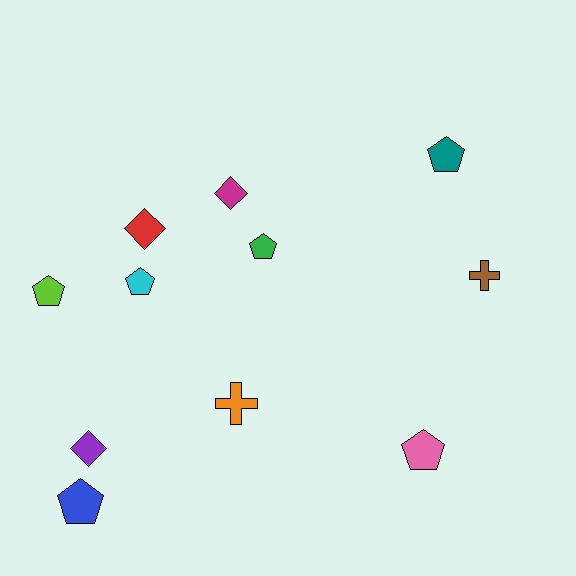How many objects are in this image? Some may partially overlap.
There are 11 objects.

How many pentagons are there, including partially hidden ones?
There are 6 pentagons.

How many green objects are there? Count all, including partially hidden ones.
There is 1 green object.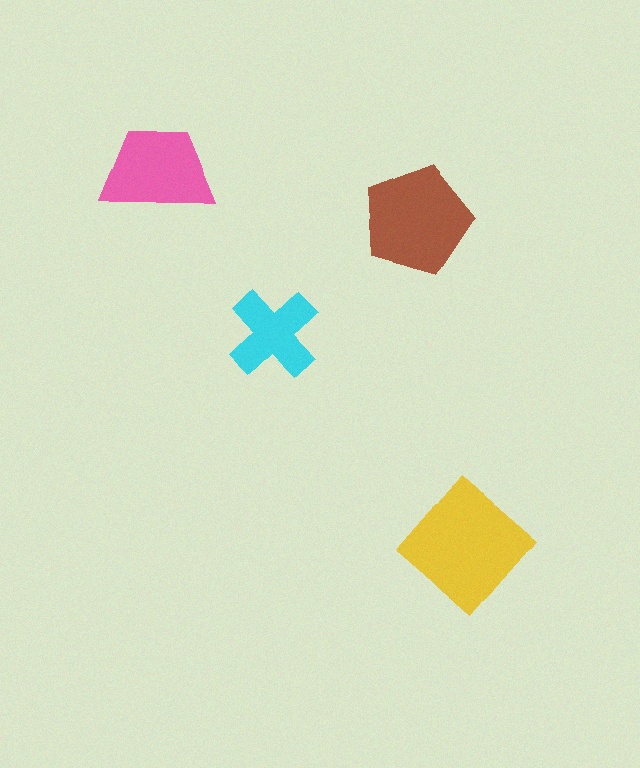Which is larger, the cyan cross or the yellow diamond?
The yellow diamond.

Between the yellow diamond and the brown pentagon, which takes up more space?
The yellow diamond.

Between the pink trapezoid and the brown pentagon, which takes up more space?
The brown pentagon.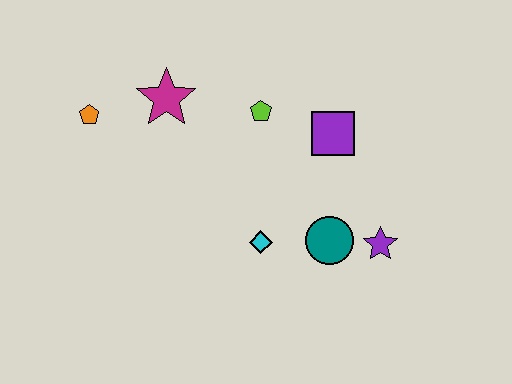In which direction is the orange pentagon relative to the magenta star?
The orange pentagon is to the left of the magenta star.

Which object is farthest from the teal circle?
The orange pentagon is farthest from the teal circle.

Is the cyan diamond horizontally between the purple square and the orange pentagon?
Yes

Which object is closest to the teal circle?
The purple star is closest to the teal circle.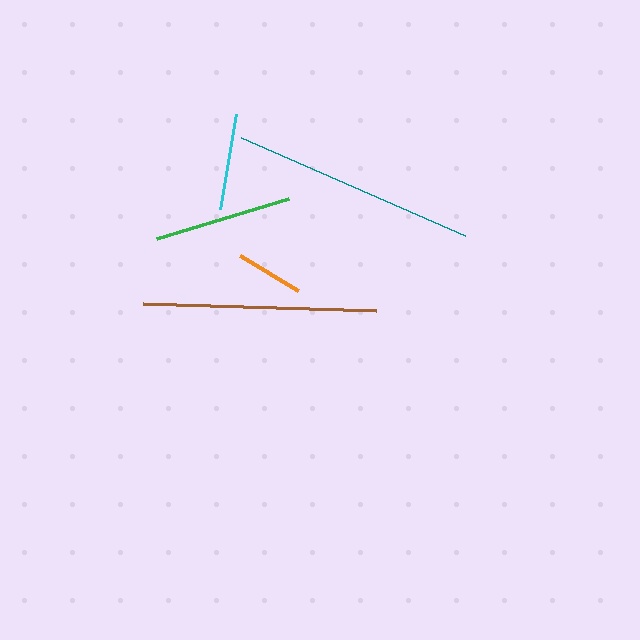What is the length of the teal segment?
The teal segment is approximately 244 pixels long.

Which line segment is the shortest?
The orange line is the shortest at approximately 68 pixels.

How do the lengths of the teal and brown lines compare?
The teal and brown lines are approximately the same length.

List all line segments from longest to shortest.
From longest to shortest: teal, brown, green, cyan, orange.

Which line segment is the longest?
The teal line is the longest at approximately 244 pixels.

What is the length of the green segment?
The green segment is approximately 138 pixels long.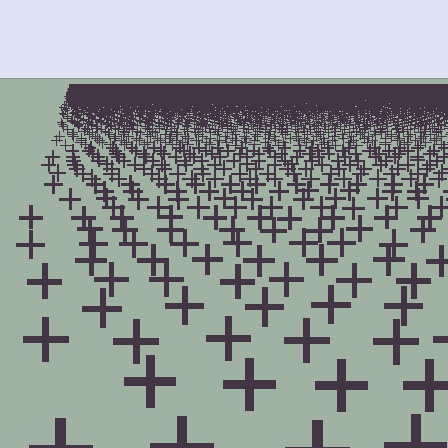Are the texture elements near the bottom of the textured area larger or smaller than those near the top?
Larger. Near the bottom, elements are closer to the viewer and appear at a bigger on-screen size.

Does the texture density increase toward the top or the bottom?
Density increases toward the top.